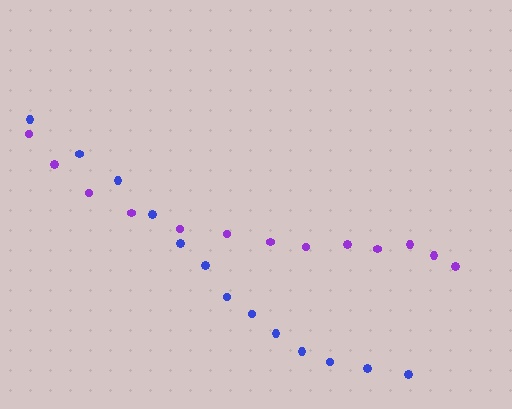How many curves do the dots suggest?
There are 2 distinct paths.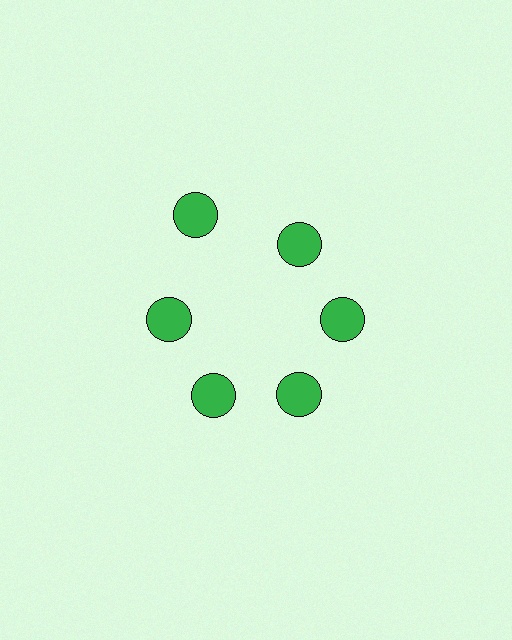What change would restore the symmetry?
The symmetry would be restored by moving it inward, back onto the ring so that all 6 circles sit at equal angles and equal distance from the center.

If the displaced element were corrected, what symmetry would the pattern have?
It would have 6-fold rotational symmetry — the pattern would map onto itself every 60 degrees.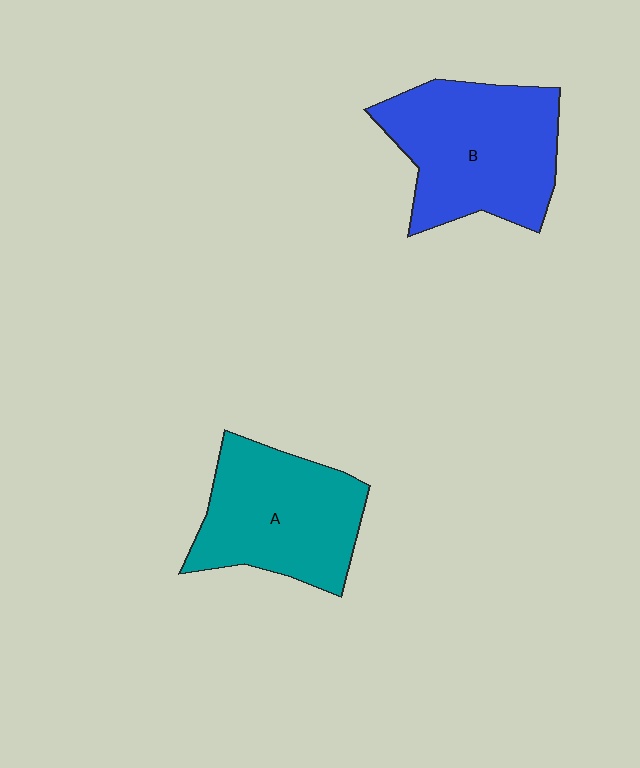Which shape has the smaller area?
Shape A (teal).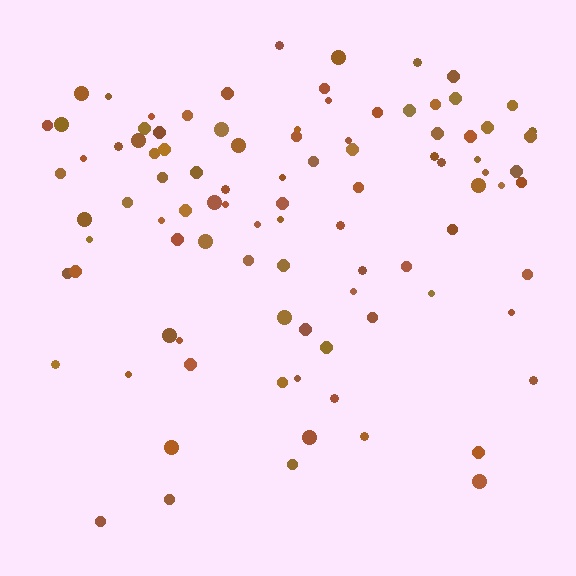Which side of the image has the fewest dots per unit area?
The bottom.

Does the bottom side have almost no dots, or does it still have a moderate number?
Still a moderate number, just noticeably fewer than the top.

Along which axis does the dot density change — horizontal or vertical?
Vertical.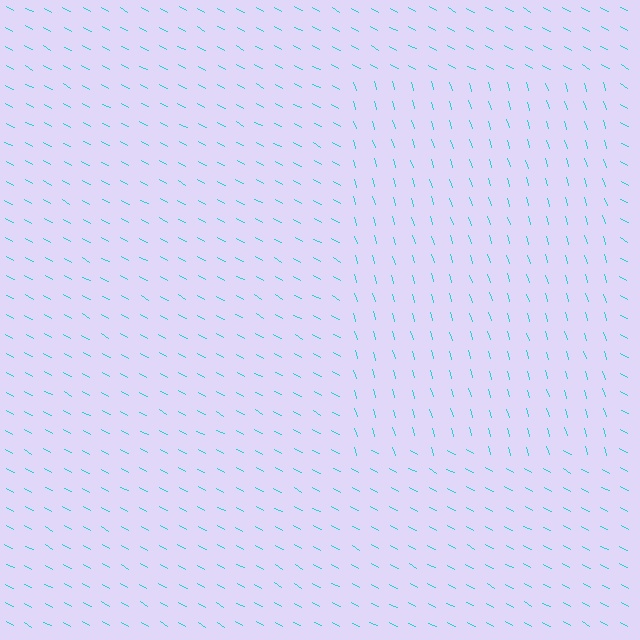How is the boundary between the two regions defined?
The boundary is defined purely by a change in line orientation (approximately 45 degrees difference). All lines are the same color and thickness.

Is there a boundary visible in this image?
Yes, there is a texture boundary formed by a change in line orientation.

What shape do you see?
I see a rectangle.